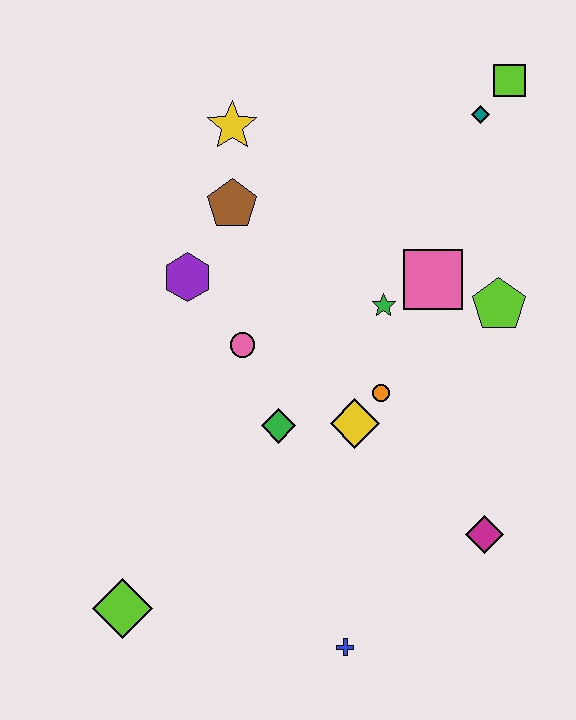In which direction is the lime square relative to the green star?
The lime square is above the green star.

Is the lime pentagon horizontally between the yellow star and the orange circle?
No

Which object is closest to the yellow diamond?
The orange circle is closest to the yellow diamond.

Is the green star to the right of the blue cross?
Yes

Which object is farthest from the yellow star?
The blue cross is farthest from the yellow star.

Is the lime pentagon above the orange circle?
Yes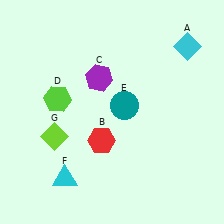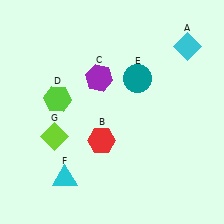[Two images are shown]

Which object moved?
The teal circle (E) moved up.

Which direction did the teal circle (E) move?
The teal circle (E) moved up.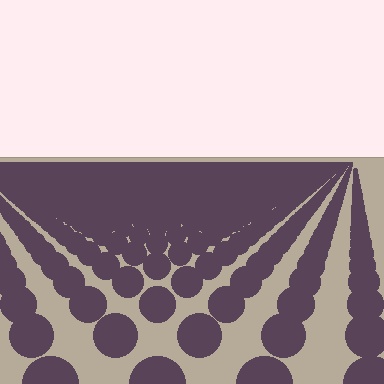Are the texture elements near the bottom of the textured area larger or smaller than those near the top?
Larger. Near the bottom, elements are closer to the viewer and appear at a bigger on-screen size.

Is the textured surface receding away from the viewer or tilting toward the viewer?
The surface is receding away from the viewer. Texture elements get smaller and denser toward the top.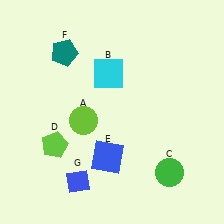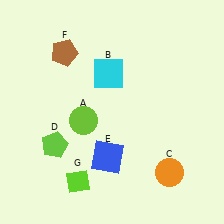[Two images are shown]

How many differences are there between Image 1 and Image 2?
There are 3 differences between the two images.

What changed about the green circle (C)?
In Image 1, C is green. In Image 2, it changed to orange.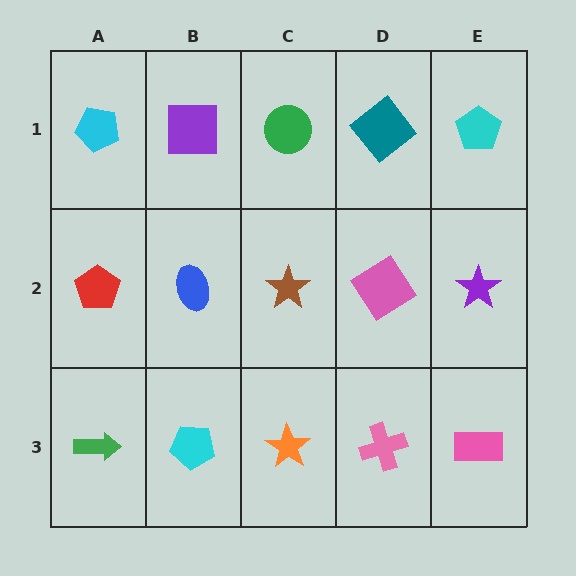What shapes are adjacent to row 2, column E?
A cyan pentagon (row 1, column E), a pink rectangle (row 3, column E), a pink diamond (row 2, column D).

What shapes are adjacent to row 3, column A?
A red pentagon (row 2, column A), a cyan pentagon (row 3, column B).